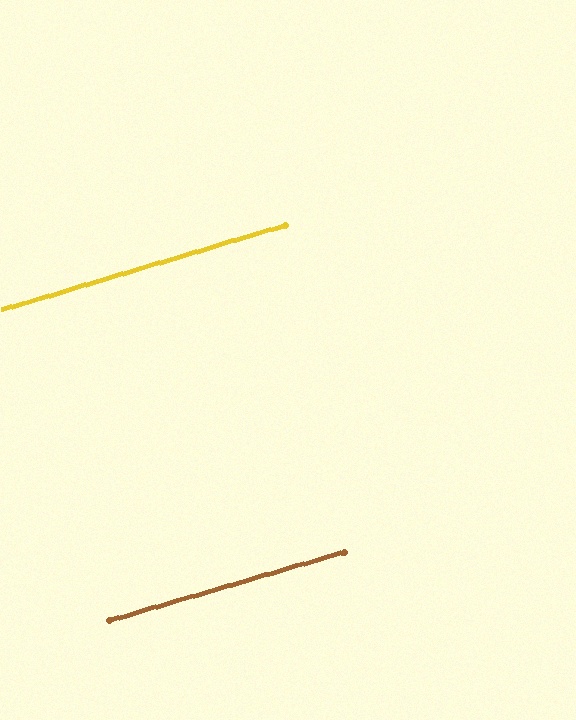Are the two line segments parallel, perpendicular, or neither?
Parallel — their directions differ by only 0.4°.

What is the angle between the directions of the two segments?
Approximately 0 degrees.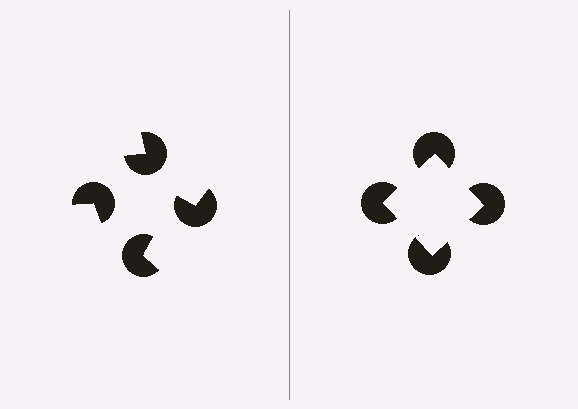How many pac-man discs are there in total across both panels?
8 — 4 on each side.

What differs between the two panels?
The pac-man discs are positioned identically on both sides; only the wedge orientations differ. On the right they align to a square; on the left they are misaligned.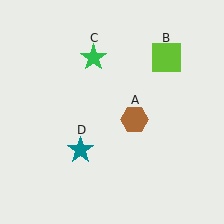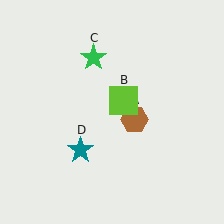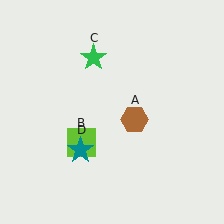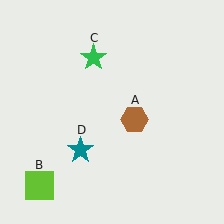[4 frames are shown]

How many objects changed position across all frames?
1 object changed position: lime square (object B).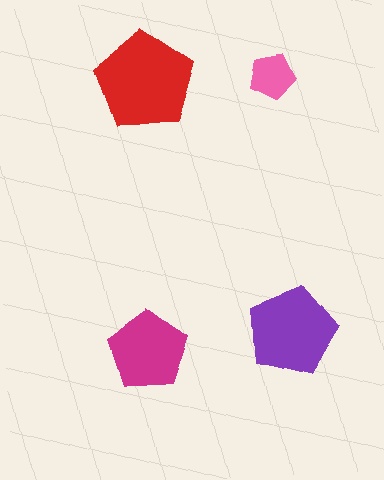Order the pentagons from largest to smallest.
the red one, the purple one, the magenta one, the pink one.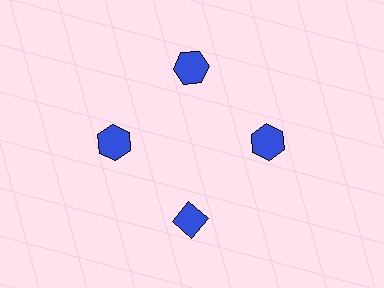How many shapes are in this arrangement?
There are 4 shapes arranged in a ring pattern.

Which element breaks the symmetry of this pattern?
The blue diamond at roughly the 6 o'clock position breaks the symmetry. All other shapes are blue hexagons.